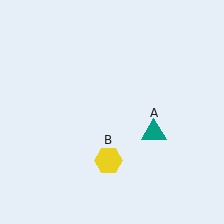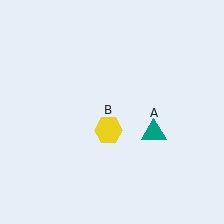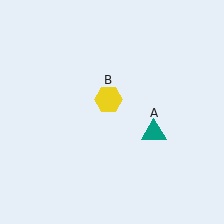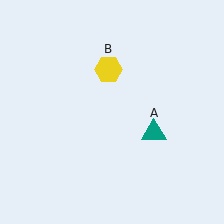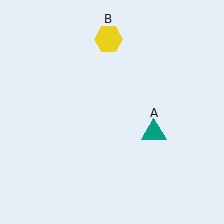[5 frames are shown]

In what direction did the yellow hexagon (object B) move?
The yellow hexagon (object B) moved up.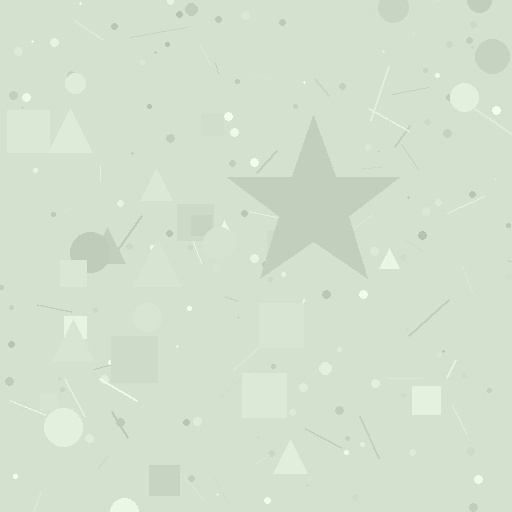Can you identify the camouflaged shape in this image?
The camouflaged shape is a star.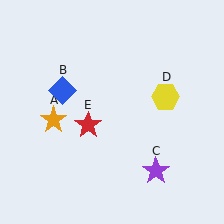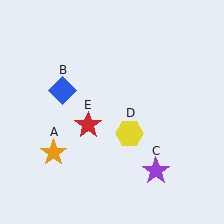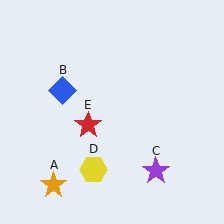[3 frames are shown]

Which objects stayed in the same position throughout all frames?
Blue diamond (object B) and purple star (object C) and red star (object E) remained stationary.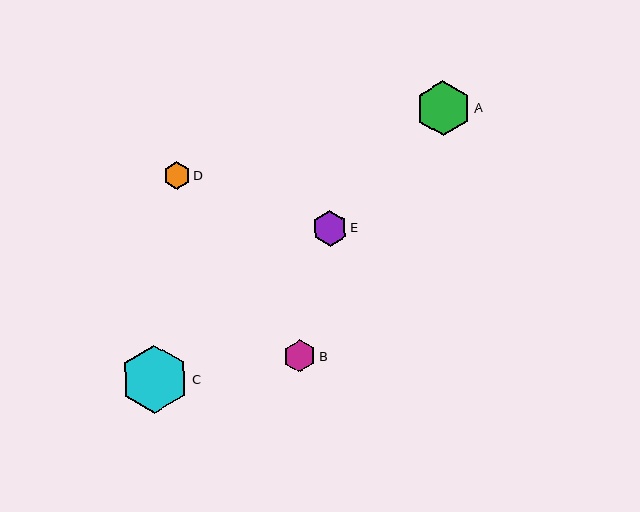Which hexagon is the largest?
Hexagon C is the largest with a size of approximately 68 pixels.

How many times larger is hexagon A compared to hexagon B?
Hexagon A is approximately 1.7 times the size of hexagon B.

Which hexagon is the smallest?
Hexagon D is the smallest with a size of approximately 27 pixels.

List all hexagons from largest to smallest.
From largest to smallest: C, A, E, B, D.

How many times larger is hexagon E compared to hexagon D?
Hexagon E is approximately 1.3 times the size of hexagon D.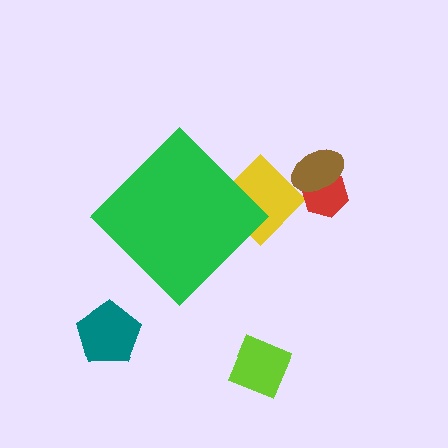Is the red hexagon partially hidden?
No, the red hexagon is fully visible.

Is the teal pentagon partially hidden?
No, the teal pentagon is fully visible.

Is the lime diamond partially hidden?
No, the lime diamond is fully visible.